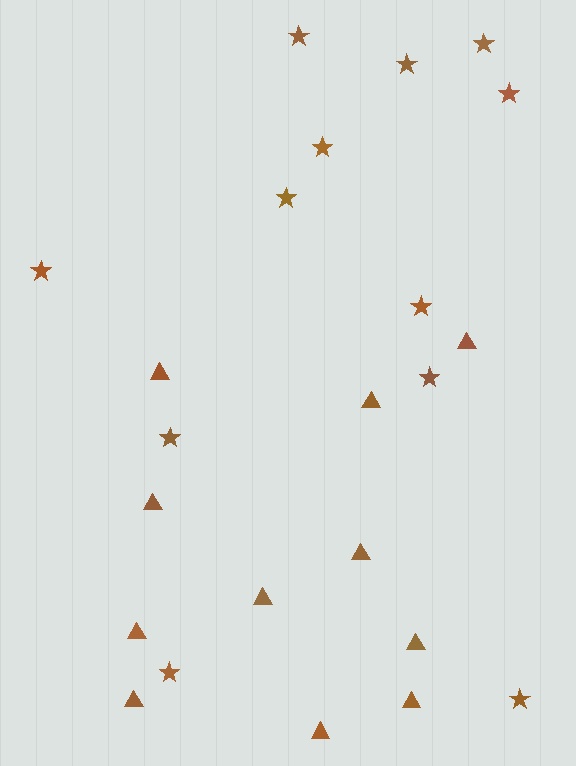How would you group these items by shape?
There are 2 groups: one group of triangles (11) and one group of stars (12).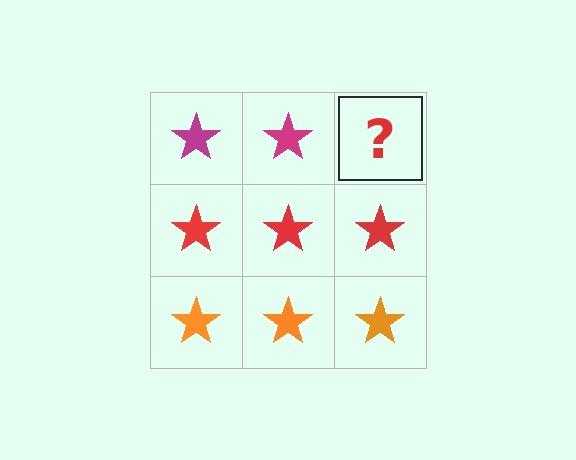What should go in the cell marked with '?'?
The missing cell should contain a magenta star.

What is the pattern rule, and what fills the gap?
The rule is that each row has a consistent color. The gap should be filled with a magenta star.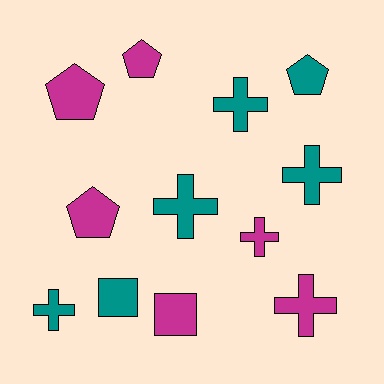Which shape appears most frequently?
Cross, with 6 objects.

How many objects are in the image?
There are 12 objects.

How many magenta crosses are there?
There are 2 magenta crosses.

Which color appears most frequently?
Teal, with 6 objects.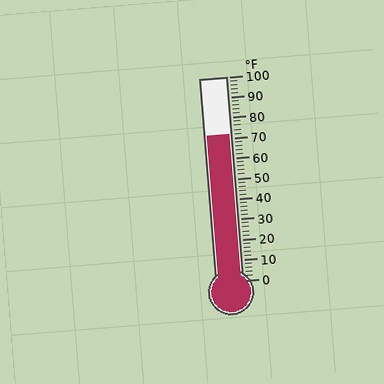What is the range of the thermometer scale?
The thermometer scale ranges from 0°F to 100°F.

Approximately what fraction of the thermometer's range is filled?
The thermometer is filled to approximately 70% of its range.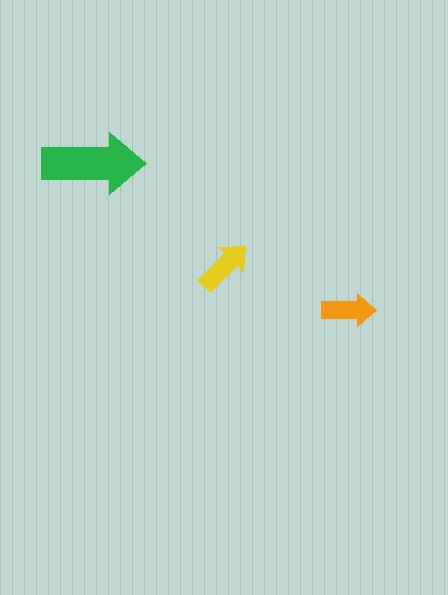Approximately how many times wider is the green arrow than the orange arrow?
About 2 times wider.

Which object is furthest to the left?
The green arrow is leftmost.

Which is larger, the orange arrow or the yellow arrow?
The yellow one.